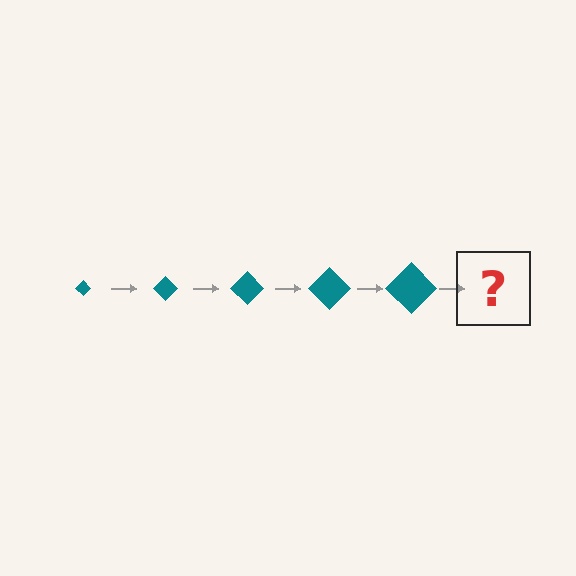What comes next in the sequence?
The next element should be a teal diamond, larger than the previous one.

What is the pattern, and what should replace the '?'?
The pattern is that the diamond gets progressively larger each step. The '?' should be a teal diamond, larger than the previous one.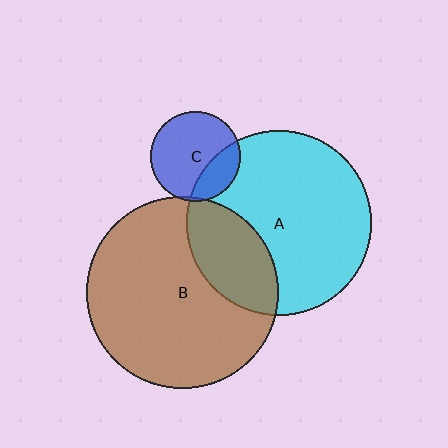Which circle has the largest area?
Circle B (brown).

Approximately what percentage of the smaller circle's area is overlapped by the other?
Approximately 5%.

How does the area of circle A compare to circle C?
Approximately 4.2 times.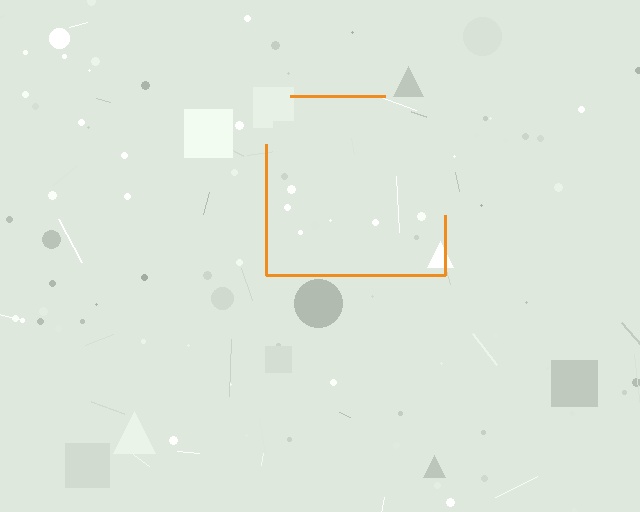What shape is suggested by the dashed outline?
The dashed outline suggests a square.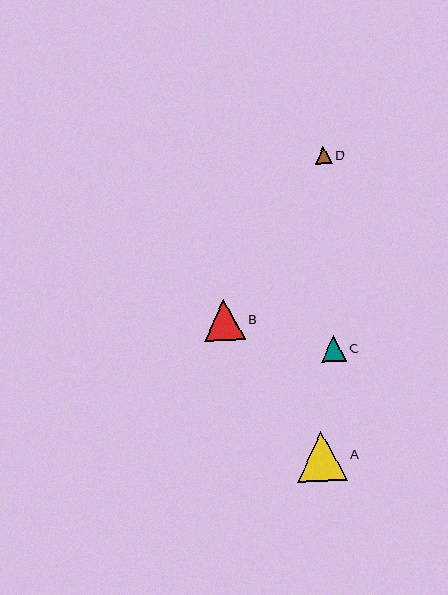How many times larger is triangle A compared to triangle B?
Triangle A is approximately 1.2 times the size of triangle B.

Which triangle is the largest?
Triangle A is the largest with a size of approximately 50 pixels.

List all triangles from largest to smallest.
From largest to smallest: A, B, C, D.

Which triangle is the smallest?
Triangle D is the smallest with a size of approximately 17 pixels.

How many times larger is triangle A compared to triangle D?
Triangle A is approximately 2.9 times the size of triangle D.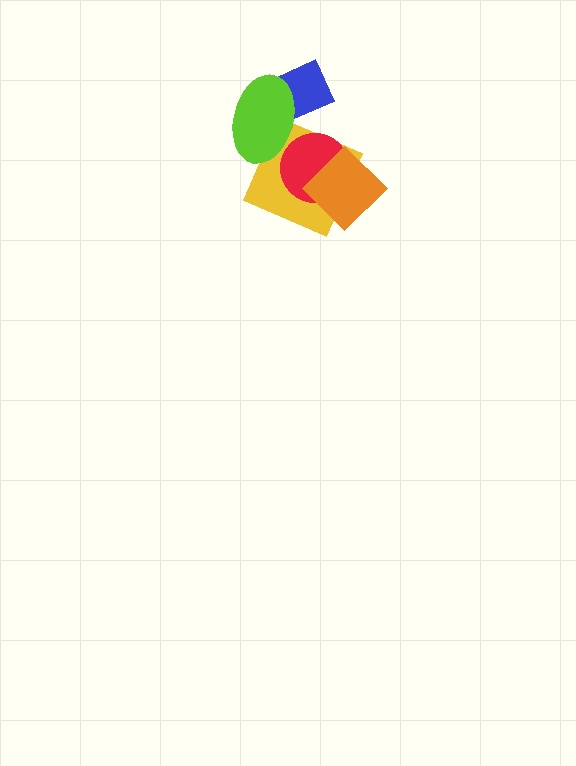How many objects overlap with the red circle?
3 objects overlap with the red circle.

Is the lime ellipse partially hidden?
No, no other shape covers it.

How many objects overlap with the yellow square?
3 objects overlap with the yellow square.